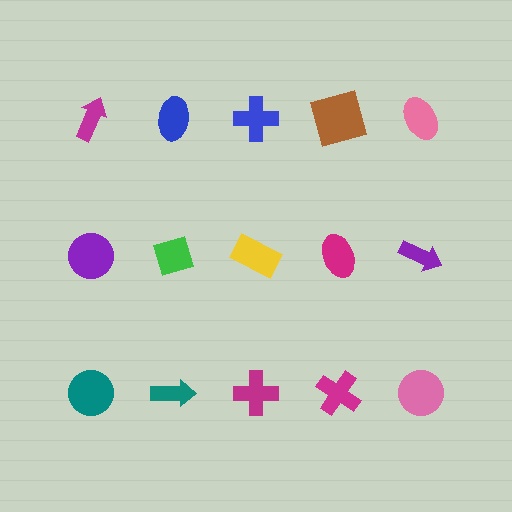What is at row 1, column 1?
A magenta arrow.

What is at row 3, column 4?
A magenta cross.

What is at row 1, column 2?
A blue ellipse.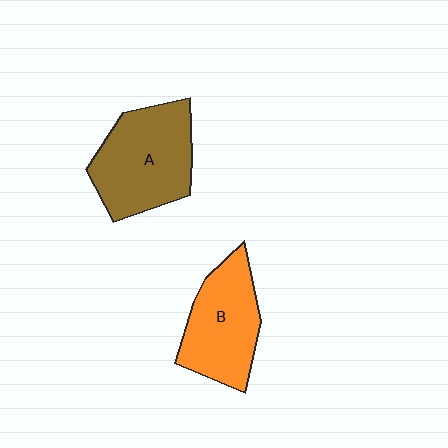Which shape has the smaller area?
Shape B (orange).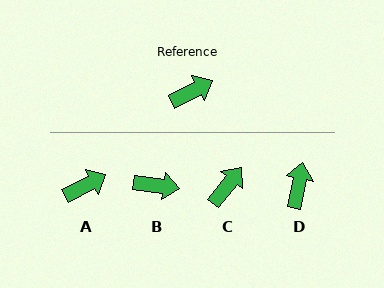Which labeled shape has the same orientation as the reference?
A.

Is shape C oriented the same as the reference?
No, it is off by about 24 degrees.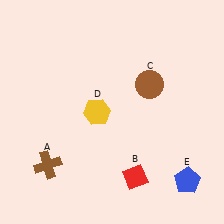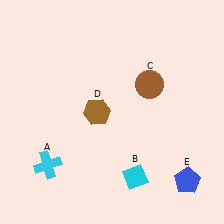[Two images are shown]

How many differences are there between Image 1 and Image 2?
There are 3 differences between the two images.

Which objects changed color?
A changed from brown to cyan. B changed from red to cyan. D changed from yellow to brown.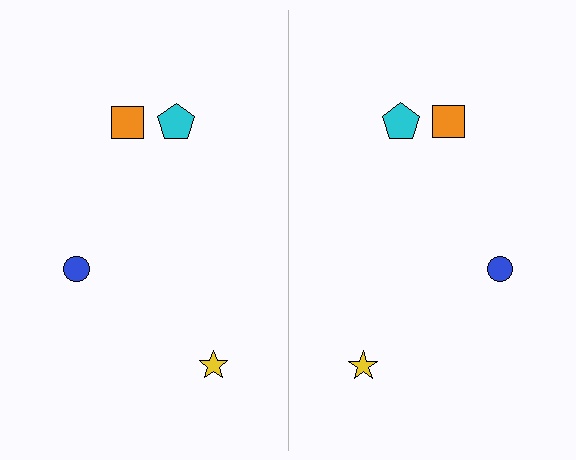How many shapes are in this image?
There are 8 shapes in this image.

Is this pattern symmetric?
Yes, this pattern has bilateral (reflection) symmetry.